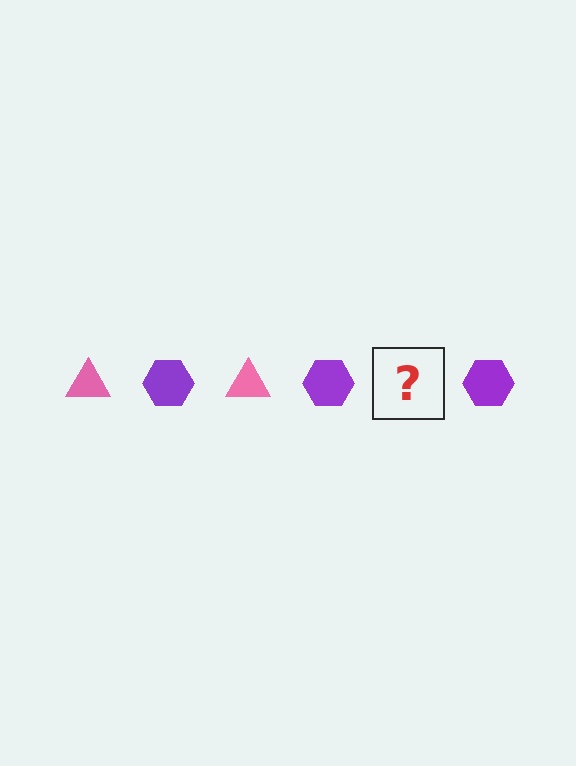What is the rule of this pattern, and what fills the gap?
The rule is that the pattern alternates between pink triangle and purple hexagon. The gap should be filled with a pink triangle.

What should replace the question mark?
The question mark should be replaced with a pink triangle.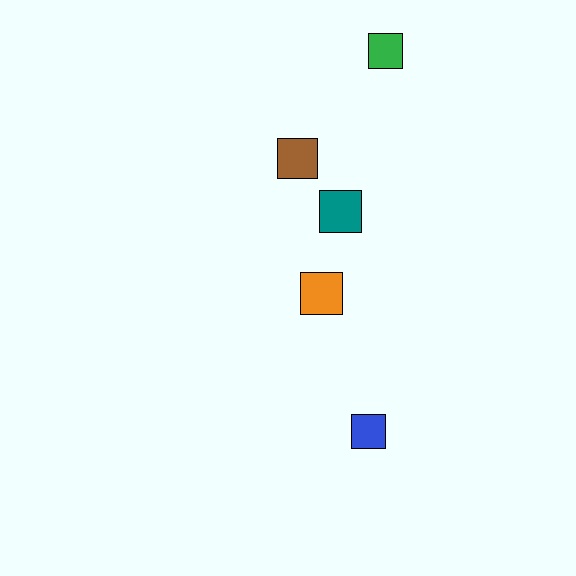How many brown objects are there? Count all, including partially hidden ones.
There is 1 brown object.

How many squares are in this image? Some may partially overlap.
There are 5 squares.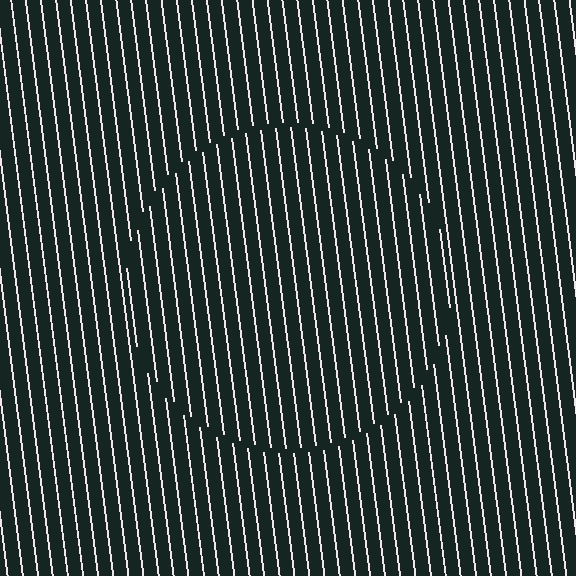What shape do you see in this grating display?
An illusory circle. The interior of the shape contains the same grating, shifted by half a period — the contour is defined by the phase discontinuity where line-ends from the inner and outer gratings abut.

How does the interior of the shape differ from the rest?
The interior of the shape contains the same grating, shifted by half a period — the contour is defined by the phase discontinuity where line-ends from the inner and outer gratings abut.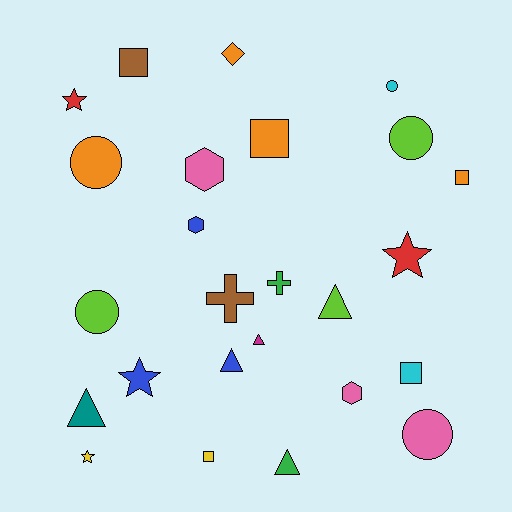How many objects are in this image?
There are 25 objects.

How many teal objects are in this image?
There is 1 teal object.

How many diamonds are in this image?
There is 1 diamond.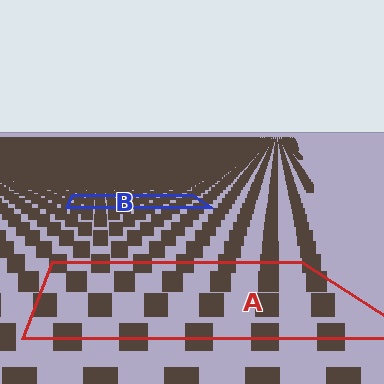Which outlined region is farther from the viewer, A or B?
Region B is farther from the viewer — the texture elements inside it appear smaller and more densely packed.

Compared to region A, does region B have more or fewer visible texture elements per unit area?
Region B has more texture elements per unit area — they are packed more densely because it is farther away.